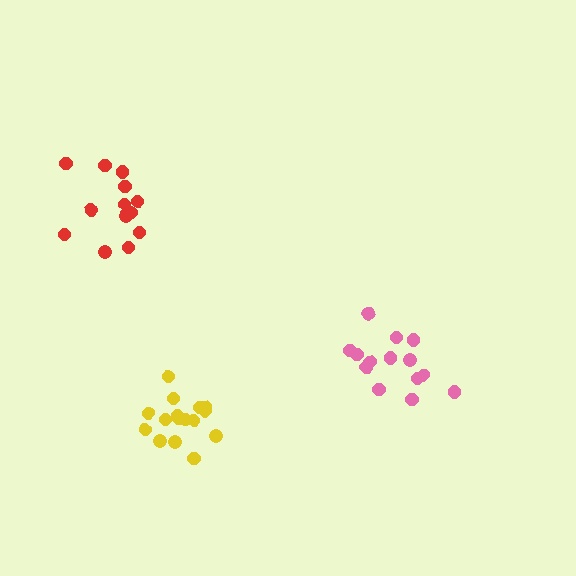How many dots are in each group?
Group 1: 15 dots, Group 2: 14 dots, Group 3: 16 dots (45 total).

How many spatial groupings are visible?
There are 3 spatial groupings.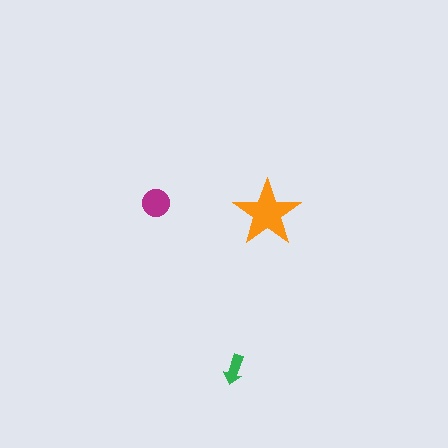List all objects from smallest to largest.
The green arrow, the magenta circle, the orange star.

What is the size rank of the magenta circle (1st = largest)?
2nd.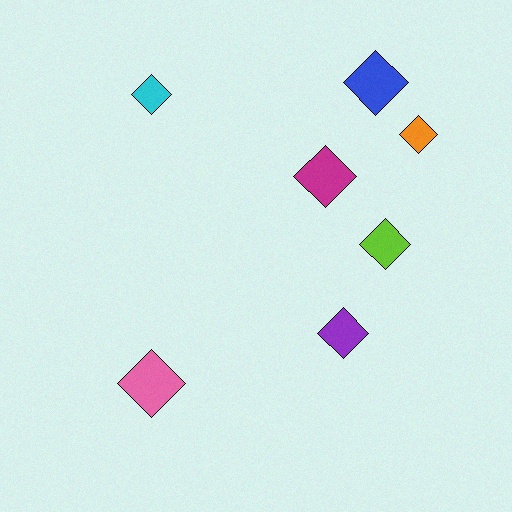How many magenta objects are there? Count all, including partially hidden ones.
There is 1 magenta object.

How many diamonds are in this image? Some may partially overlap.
There are 7 diamonds.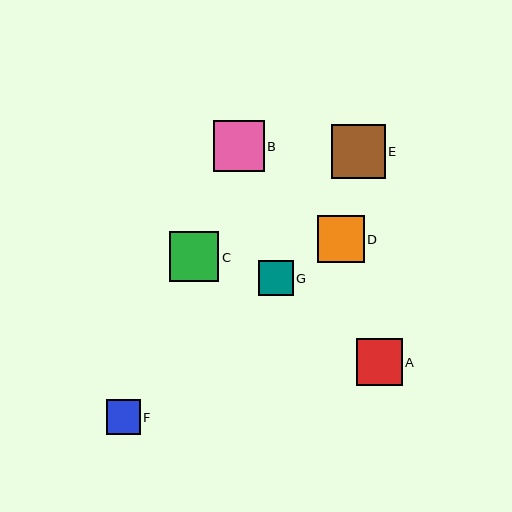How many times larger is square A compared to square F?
Square A is approximately 1.4 times the size of square F.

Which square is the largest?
Square E is the largest with a size of approximately 54 pixels.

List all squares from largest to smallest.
From largest to smallest: E, B, C, D, A, G, F.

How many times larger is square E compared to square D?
Square E is approximately 1.1 times the size of square D.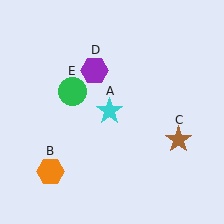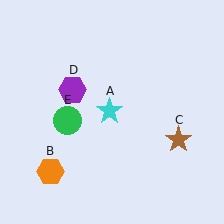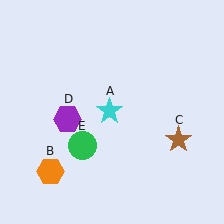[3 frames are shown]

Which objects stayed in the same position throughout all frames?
Cyan star (object A) and orange hexagon (object B) and brown star (object C) remained stationary.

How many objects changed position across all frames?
2 objects changed position: purple hexagon (object D), green circle (object E).